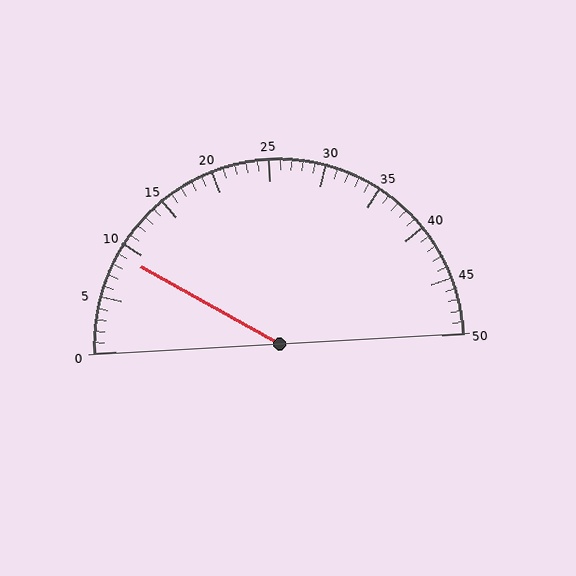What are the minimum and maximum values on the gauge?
The gauge ranges from 0 to 50.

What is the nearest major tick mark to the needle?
The nearest major tick mark is 10.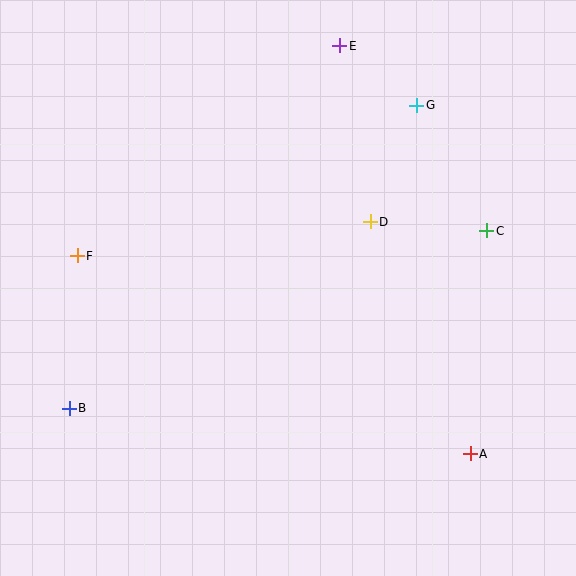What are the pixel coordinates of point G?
Point G is at (417, 105).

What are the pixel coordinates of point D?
Point D is at (370, 222).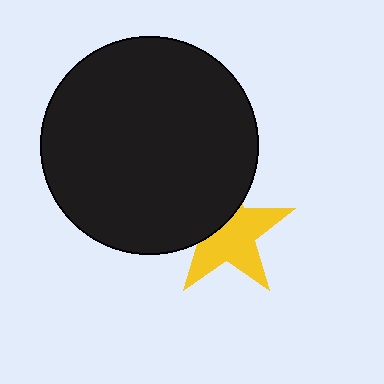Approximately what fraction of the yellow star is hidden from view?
Roughly 38% of the yellow star is hidden behind the black circle.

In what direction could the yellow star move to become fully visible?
The yellow star could move toward the lower-right. That would shift it out from behind the black circle entirely.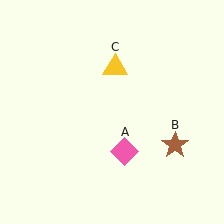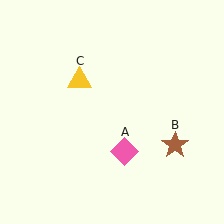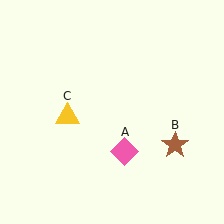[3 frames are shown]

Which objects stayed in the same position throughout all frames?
Pink diamond (object A) and brown star (object B) remained stationary.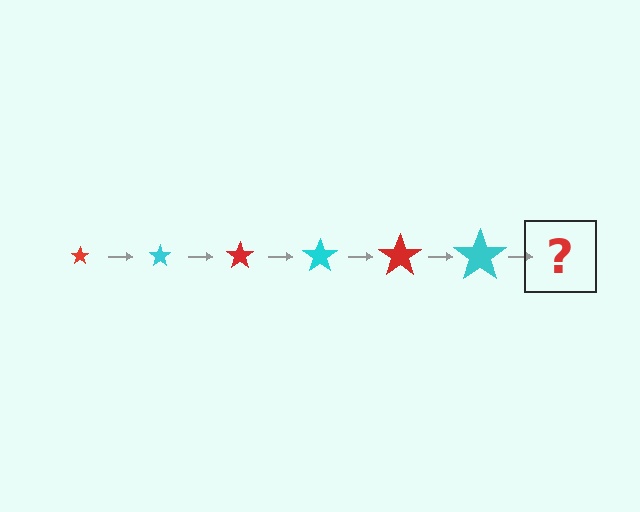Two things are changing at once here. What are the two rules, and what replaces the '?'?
The two rules are that the star grows larger each step and the color cycles through red and cyan. The '?' should be a red star, larger than the previous one.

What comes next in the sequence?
The next element should be a red star, larger than the previous one.